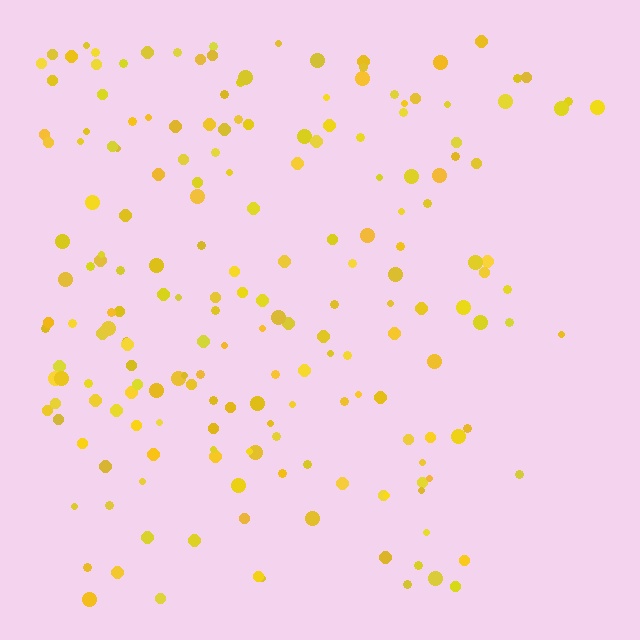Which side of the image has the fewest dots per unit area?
The right.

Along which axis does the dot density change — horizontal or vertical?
Horizontal.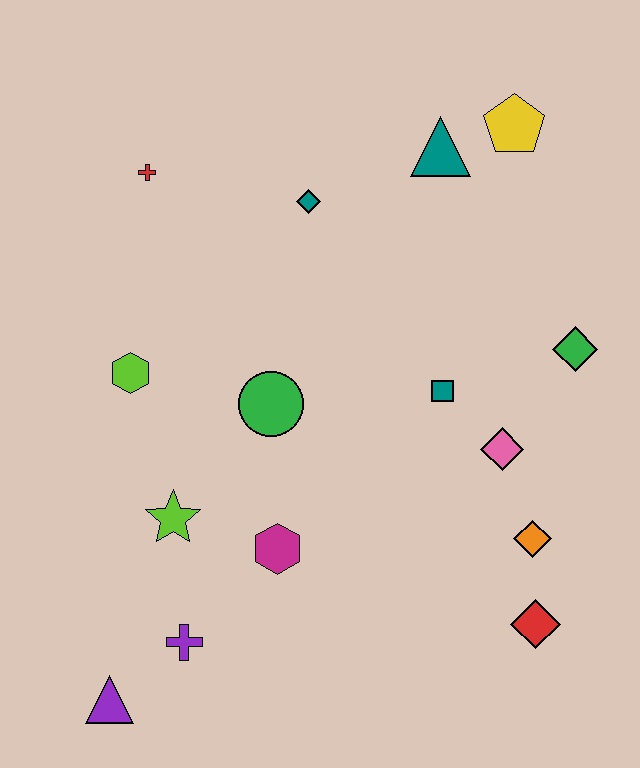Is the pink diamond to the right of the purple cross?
Yes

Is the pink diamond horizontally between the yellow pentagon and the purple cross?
Yes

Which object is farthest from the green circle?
The yellow pentagon is farthest from the green circle.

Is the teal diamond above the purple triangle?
Yes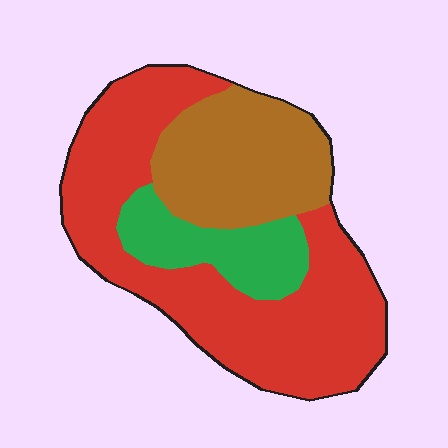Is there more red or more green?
Red.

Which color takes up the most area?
Red, at roughly 55%.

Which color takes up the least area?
Green, at roughly 15%.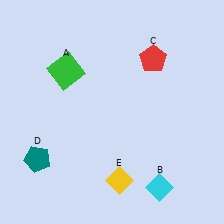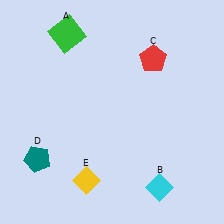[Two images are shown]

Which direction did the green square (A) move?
The green square (A) moved up.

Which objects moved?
The objects that moved are: the green square (A), the yellow diamond (E).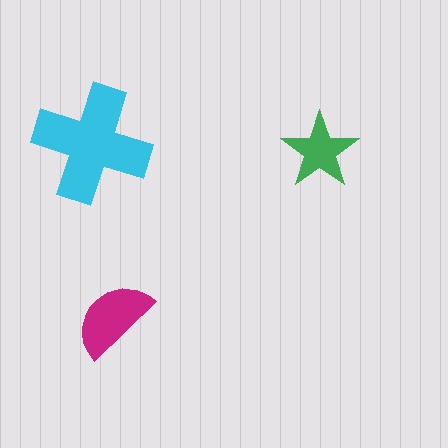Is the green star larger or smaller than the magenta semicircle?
Smaller.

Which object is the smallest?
The green star.